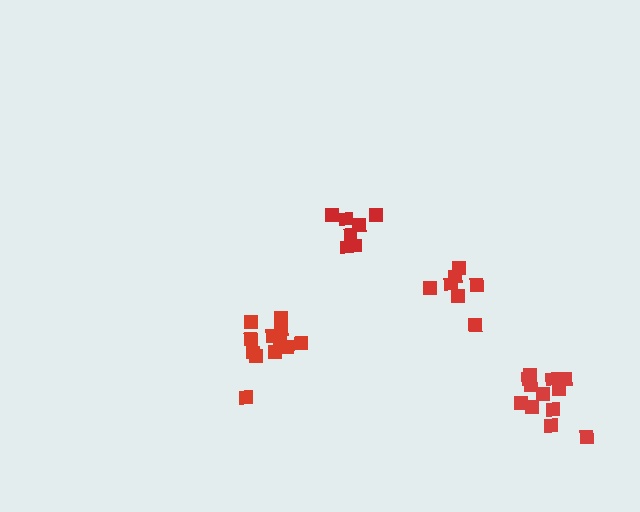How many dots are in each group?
Group 1: 12 dots, Group 2: 7 dots, Group 3: 12 dots, Group 4: 7 dots (38 total).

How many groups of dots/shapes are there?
There are 4 groups.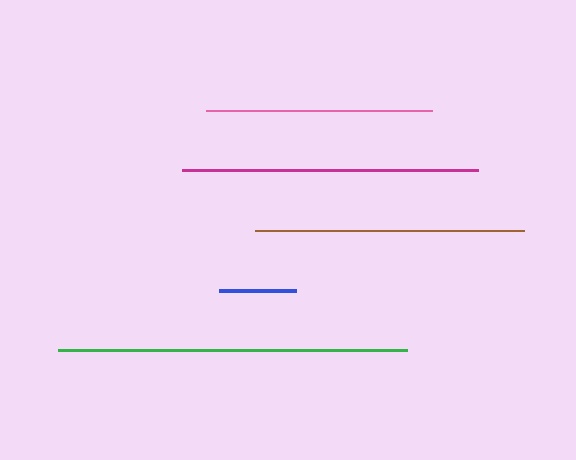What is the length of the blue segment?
The blue segment is approximately 77 pixels long.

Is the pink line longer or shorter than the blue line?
The pink line is longer than the blue line.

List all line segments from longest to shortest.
From longest to shortest: green, magenta, brown, pink, blue.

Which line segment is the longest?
The green line is the longest at approximately 349 pixels.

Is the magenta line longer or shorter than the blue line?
The magenta line is longer than the blue line.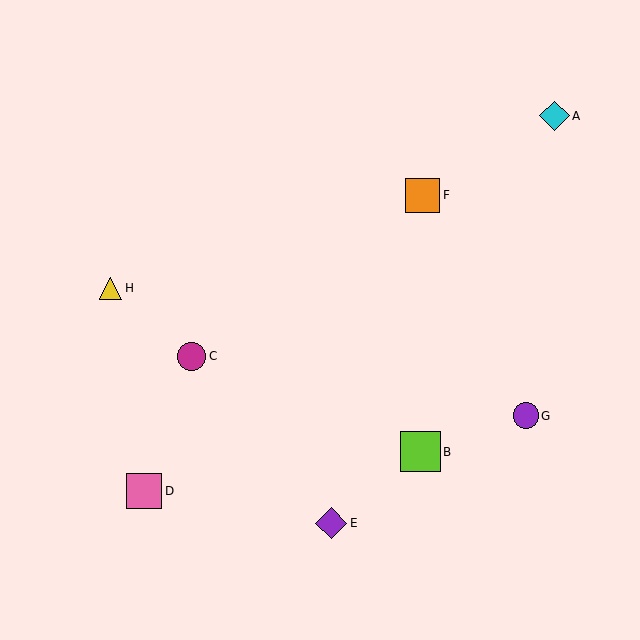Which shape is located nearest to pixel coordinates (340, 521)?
The purple diamond (labeled E) at (331, 523) is nearest to that location.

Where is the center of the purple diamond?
The center of the purple diamond is at (331, 523).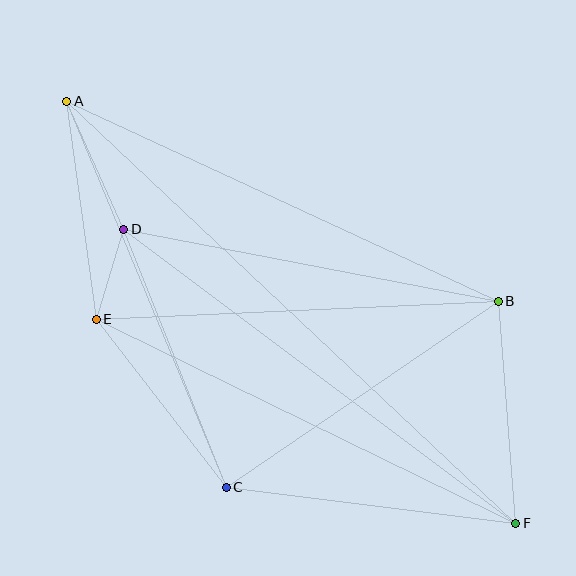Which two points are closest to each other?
Points D and E are closest to each other.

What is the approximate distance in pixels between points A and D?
The distance between A and D is approximately 140 pixels.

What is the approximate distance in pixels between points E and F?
The distance between E and F is approximately 466 pixels.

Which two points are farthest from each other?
Points A and F are farthest from each other.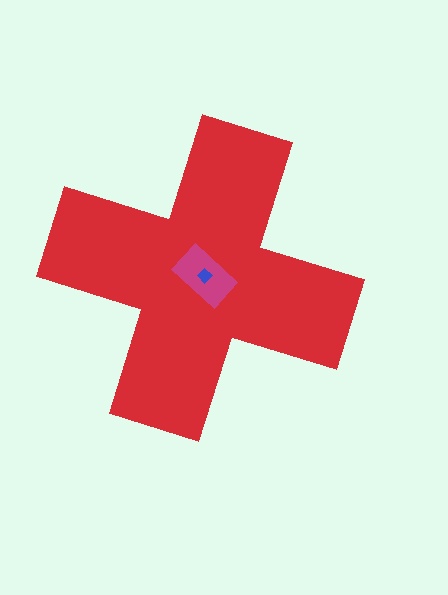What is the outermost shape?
The red cross.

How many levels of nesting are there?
3.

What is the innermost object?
The blue diamond.